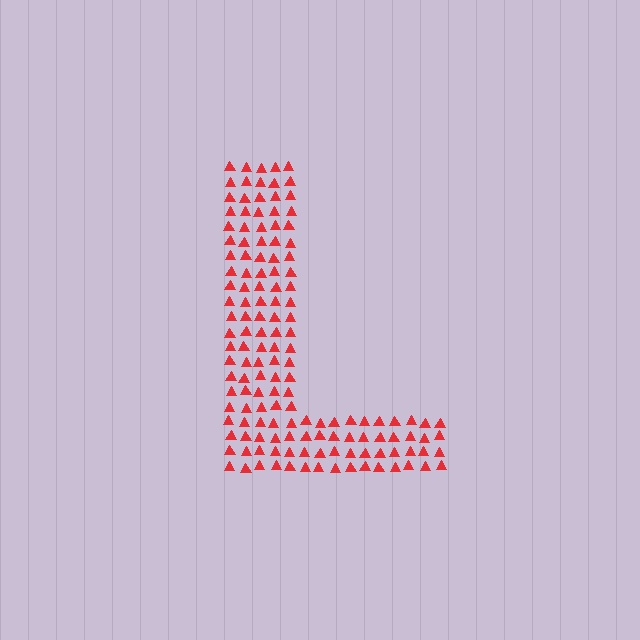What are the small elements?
The small elements are triangles.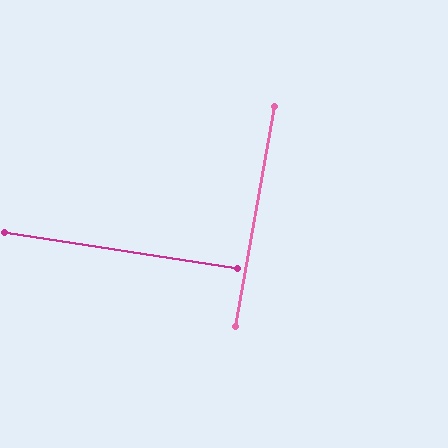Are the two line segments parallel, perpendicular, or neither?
Perpendicular — they meet at approximately 89°.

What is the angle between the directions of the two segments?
Approximately 89 degrees.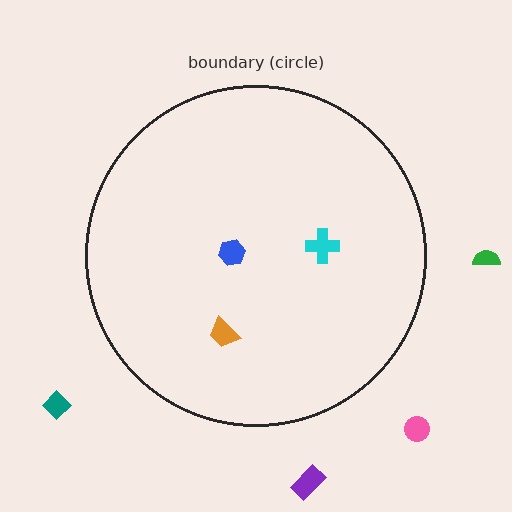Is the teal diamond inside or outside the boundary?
Outside.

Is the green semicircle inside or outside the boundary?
Outside.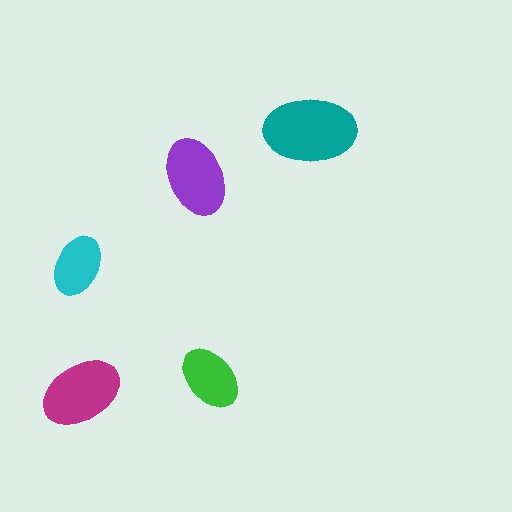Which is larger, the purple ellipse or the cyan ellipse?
The purple one.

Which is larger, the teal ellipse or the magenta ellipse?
The teal one.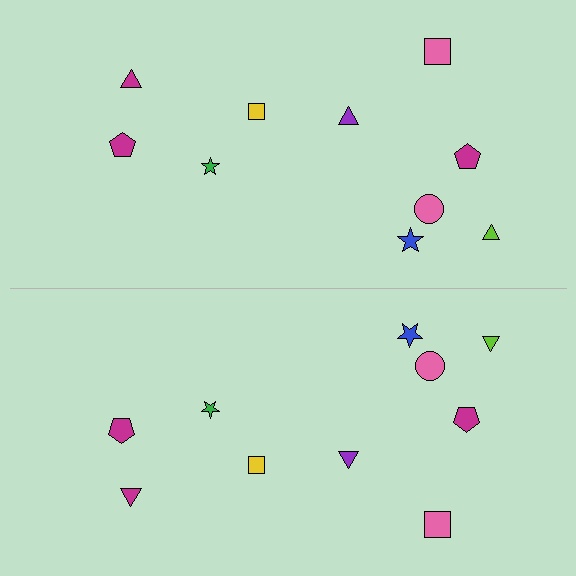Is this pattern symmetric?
Yes, this pattern has bilateral (reflection) symmetry.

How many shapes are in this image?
There are 20 shapes in this image.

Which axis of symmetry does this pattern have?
The pattern has a horizontal axis of symmetry running through the center of the image.